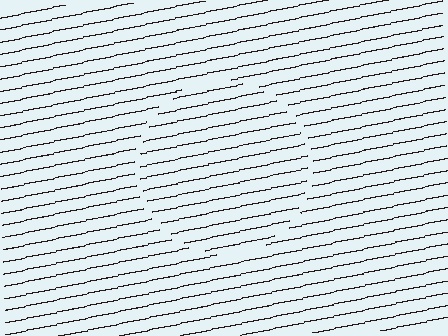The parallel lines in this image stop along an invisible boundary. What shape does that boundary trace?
An illusory circle. The interior of the shape contains the same grating, shifted by half a period — the contour is defined by the phase discontinuity where line-ends from the inner and outer gratings abut.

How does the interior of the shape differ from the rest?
The interior of the shape contains the same grating, shifted by half a period — the contour is defined by the phase discontinuity where line-ends from the inner and outer gratings abut.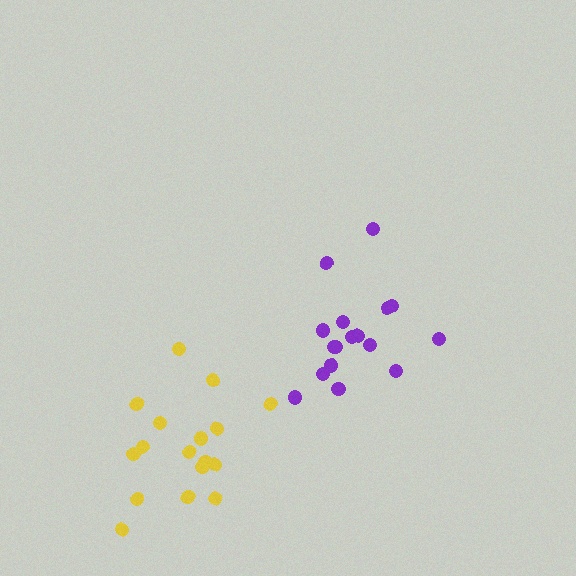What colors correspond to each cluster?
The clusters are colored: purple, yellow.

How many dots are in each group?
Group 1: 17 dots, Group 2: 17 dots (34 total).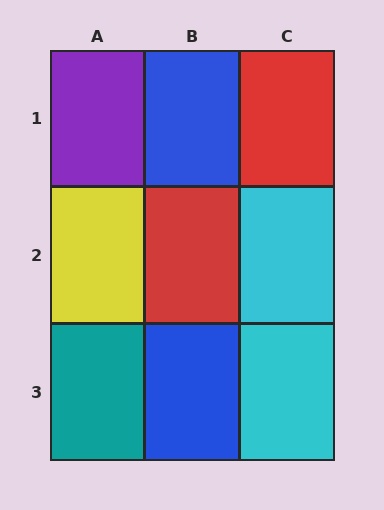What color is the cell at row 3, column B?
Blue.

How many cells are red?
2 cells are red.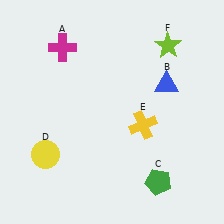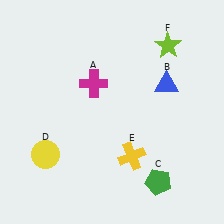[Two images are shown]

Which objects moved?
The objects that moved are: the magenta cross (A), the yellow cross (E).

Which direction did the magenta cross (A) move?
The magenta cross (A) moved down.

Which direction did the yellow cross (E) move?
The yellow cross (E) moved down.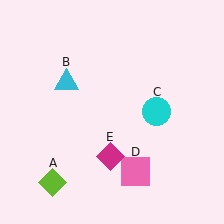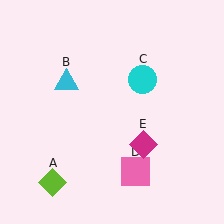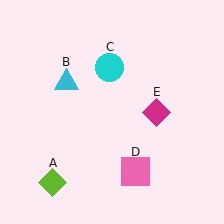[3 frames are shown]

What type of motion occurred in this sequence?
The cyan circle (object C), magenta diamond (object E) rotated counterclockwise around the center of the scene.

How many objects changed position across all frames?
2 objects changed position: cyan circle (object C), magenta diamond (object E).